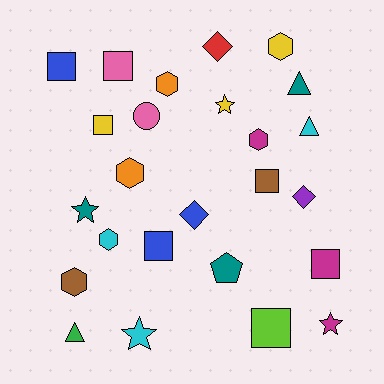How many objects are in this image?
There are 25 objects.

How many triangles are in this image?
There are 3 triangles.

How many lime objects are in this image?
There is 1 lime object.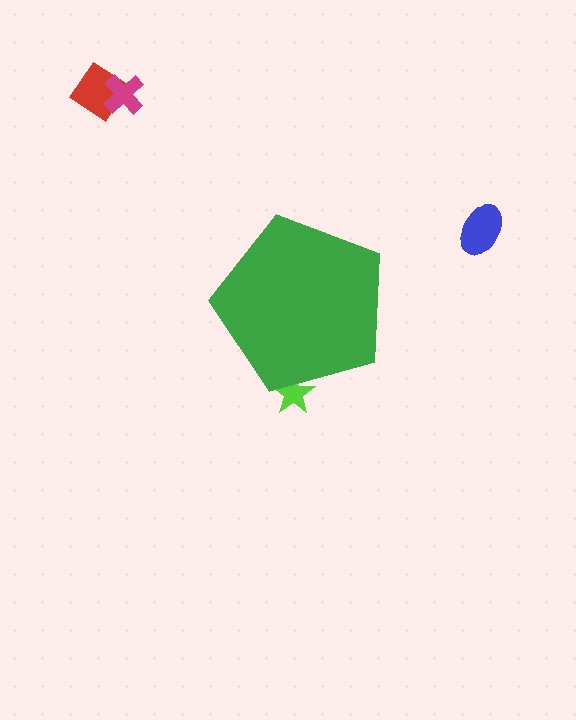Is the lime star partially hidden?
Yes, the lime star is partially hidden behind the green pentagon.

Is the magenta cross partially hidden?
No, the magenta cross is fully visible.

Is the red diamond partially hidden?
No, the red diamond is fully visible.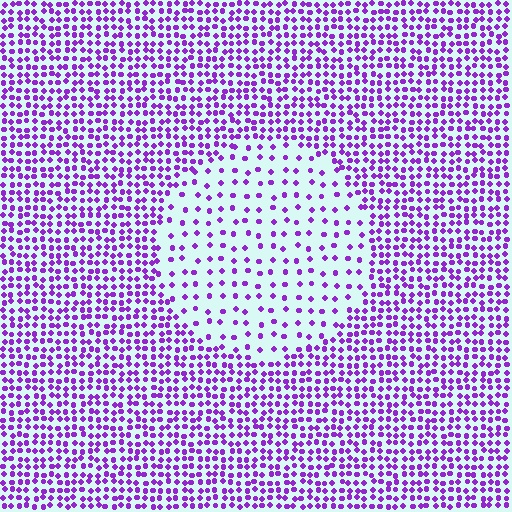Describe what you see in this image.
The image contains small purple elements arranged at two different densities. A circle-shaped region is visible where the elements are less densely packed than the surrounding area.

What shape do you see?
I see a circle.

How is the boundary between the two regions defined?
The boundary is defined by a change in element density (approximately 2.6x ratio). All elements are the same color, size, and shape.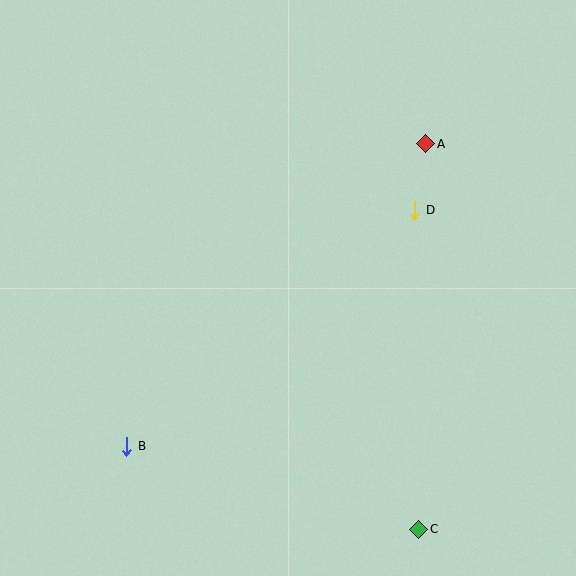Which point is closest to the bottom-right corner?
Point C is closest to the bottom-right corner.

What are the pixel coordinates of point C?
Point C is at (419, 529).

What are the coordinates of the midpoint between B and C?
The midpoint between B and C is at (273, 488).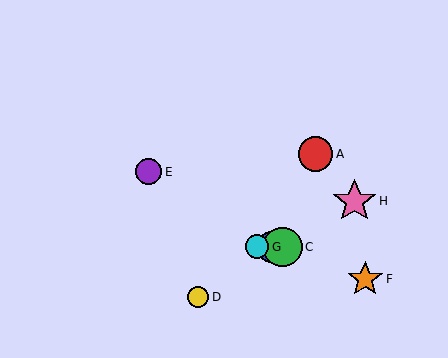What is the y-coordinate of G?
Object G is at y≈247.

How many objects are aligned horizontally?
3 objects (B, C, G) are aligned horizontally.